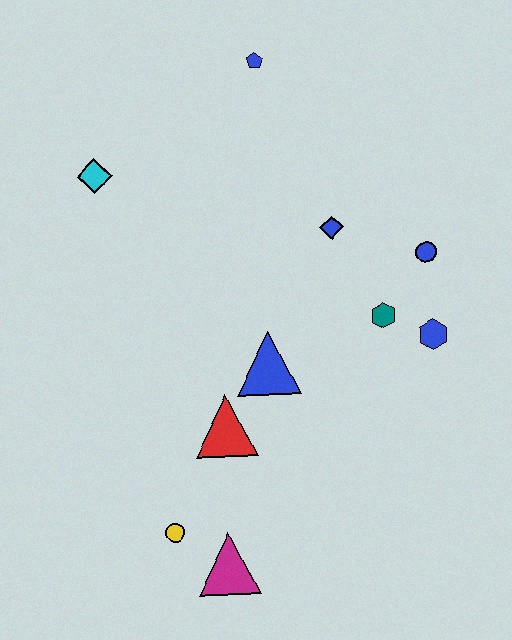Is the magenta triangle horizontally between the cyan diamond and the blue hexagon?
Yes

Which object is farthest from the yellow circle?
The blue pentagon is farthest from the yellow circle.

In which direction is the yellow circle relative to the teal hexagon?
The yellow circle is to the left of the teal hexagon.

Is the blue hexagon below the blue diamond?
Yes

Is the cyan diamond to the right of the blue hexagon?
No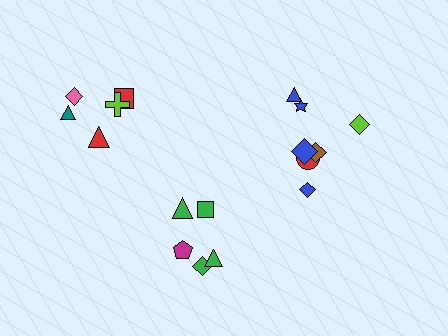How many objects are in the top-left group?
There are 5 objects.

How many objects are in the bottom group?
There are 5 objects.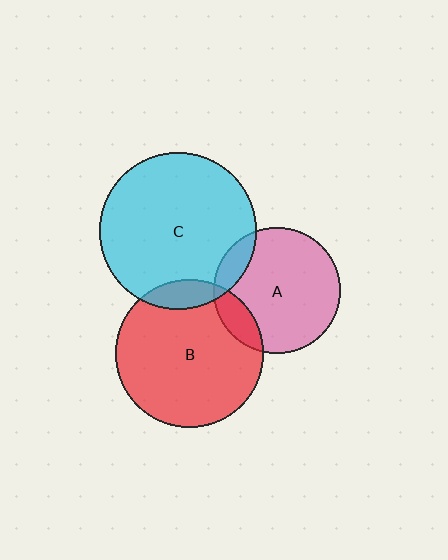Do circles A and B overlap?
Yes.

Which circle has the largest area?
Circle C (cyan).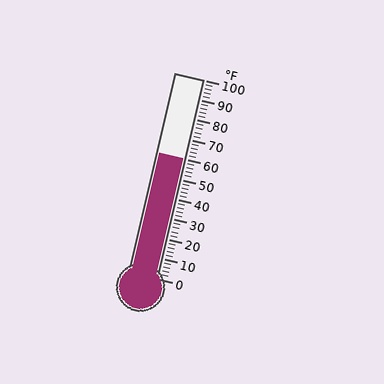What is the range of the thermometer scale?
The thermometer scale ranges from 0°F to 100°F.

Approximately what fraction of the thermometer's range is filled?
The thermometer is filled to approximately 60% of its range.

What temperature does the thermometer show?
The thermometer shows approximately 60°F.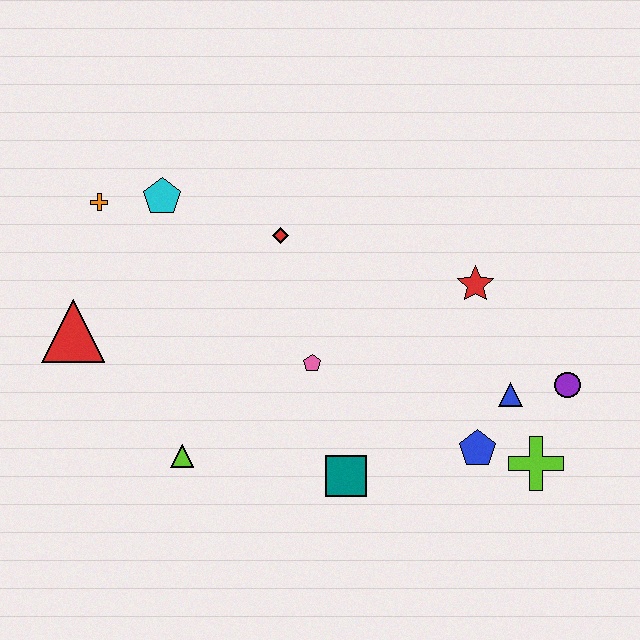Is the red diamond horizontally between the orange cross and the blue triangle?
Yes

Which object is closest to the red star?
The blue triangle is closest to the red star.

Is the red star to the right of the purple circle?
No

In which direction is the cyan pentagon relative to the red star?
The cyan pentagon is to the left of the red star.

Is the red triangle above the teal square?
Yes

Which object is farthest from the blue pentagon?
The orange cross is farthest from the blue pentagon.